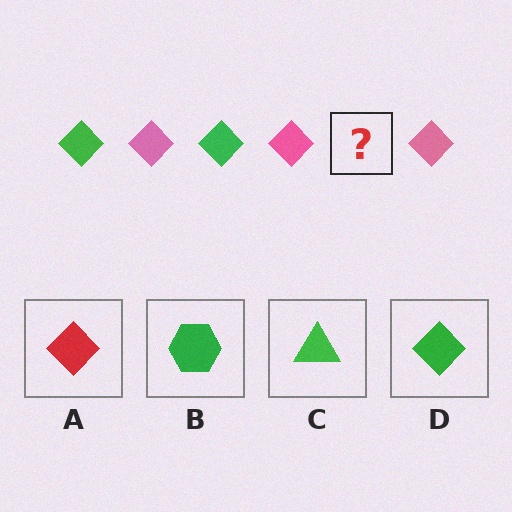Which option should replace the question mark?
Option D.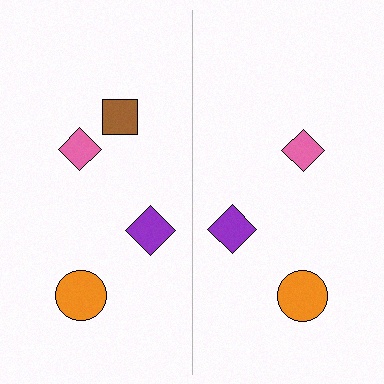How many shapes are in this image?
There are 7 shapes in this image.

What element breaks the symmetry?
A brown square is missing from the right side.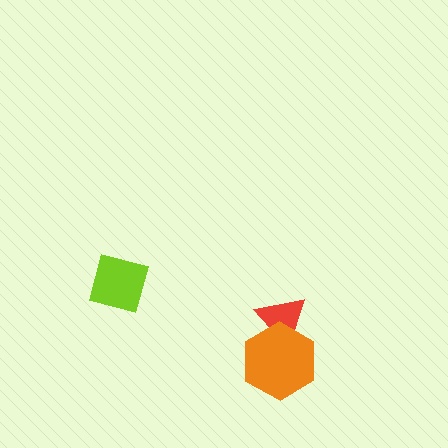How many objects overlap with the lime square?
0 objects overlap with the lime square.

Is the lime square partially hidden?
No, no other shape covers it.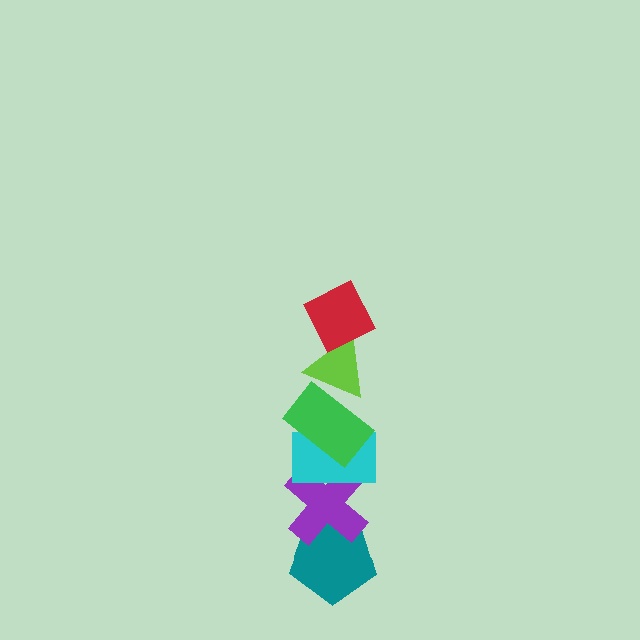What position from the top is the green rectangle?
The green rectangle is 3rd from the top.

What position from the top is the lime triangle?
The lime triangle is 2nd from the top.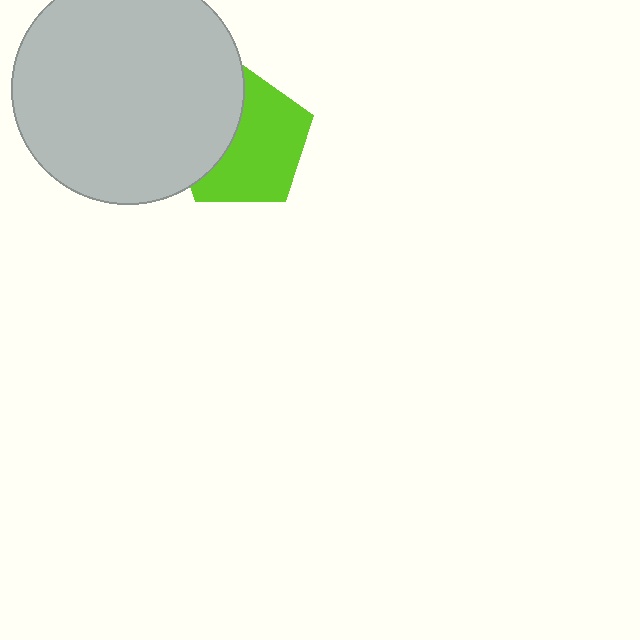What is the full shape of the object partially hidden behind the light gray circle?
The partially hidden object is a lime pentagon.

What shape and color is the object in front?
The object in front is a light gray circle.